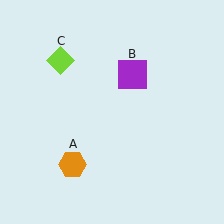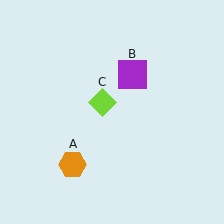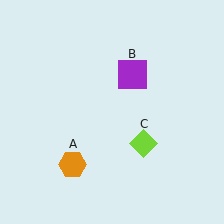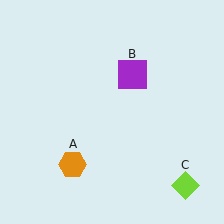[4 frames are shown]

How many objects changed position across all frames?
1 object changed position: lime diamond (object C).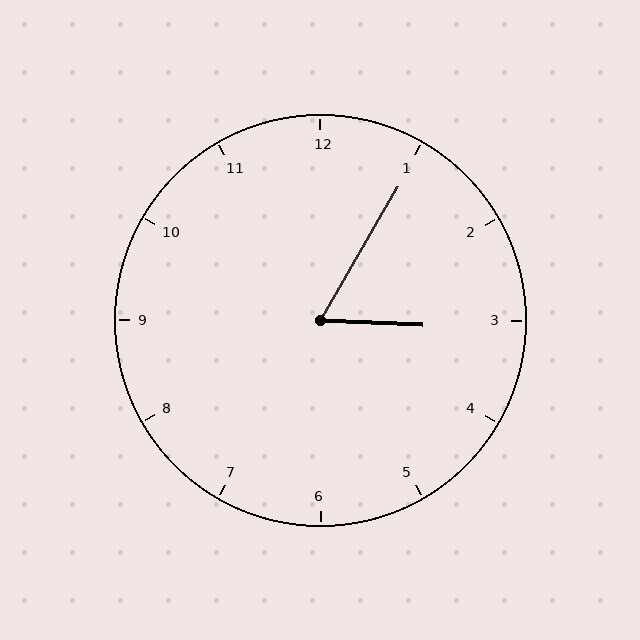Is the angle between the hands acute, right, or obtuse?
It is acute.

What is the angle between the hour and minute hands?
Approximately 62 degrees.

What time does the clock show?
3:05.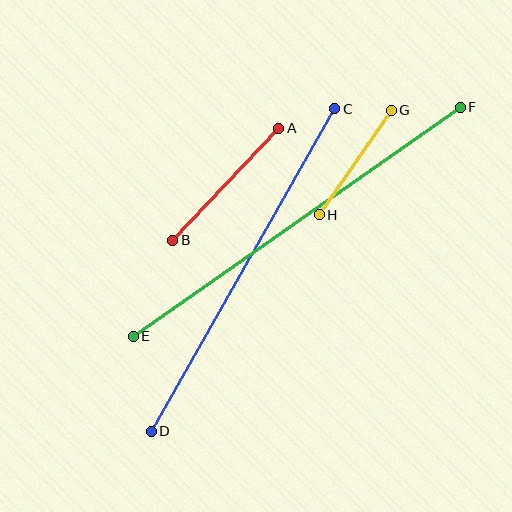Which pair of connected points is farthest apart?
Points E and F are farthest apart.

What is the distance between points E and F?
The distance is approximately 399 pixels.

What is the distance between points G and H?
The distance is approximately 127 pixels.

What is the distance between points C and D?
The distance is approximately 371 pixels.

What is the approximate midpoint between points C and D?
The midpoint is at approximately (243, 270) pixels.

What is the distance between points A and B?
The distance is approximately 154 pixels.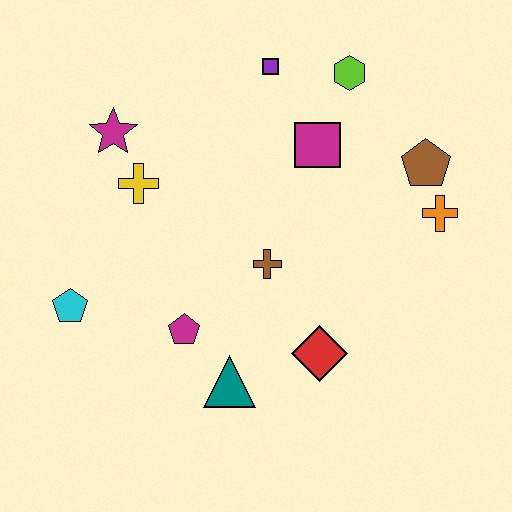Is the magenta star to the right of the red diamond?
No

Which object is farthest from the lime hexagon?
The cyan pentagon is farthest from the lime hexagon.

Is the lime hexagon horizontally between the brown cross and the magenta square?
No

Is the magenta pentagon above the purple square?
No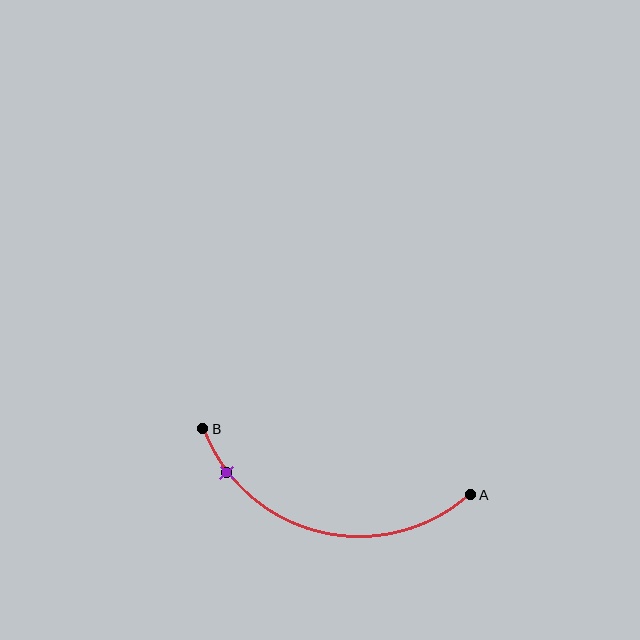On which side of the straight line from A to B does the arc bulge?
The arc bulges below the straight line connecting A and B.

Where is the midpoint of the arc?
The arc midpoint is the point on the curve farthest from the straight line joining A and B. It sits below that line.